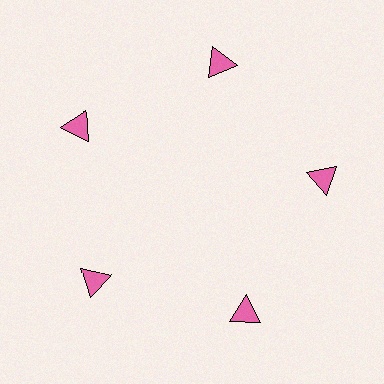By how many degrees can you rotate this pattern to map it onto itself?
The pattern maps onto itself every 72 degrees of rotation.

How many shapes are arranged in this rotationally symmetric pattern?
There are 5 shapes, arranged in 5 groups of 1.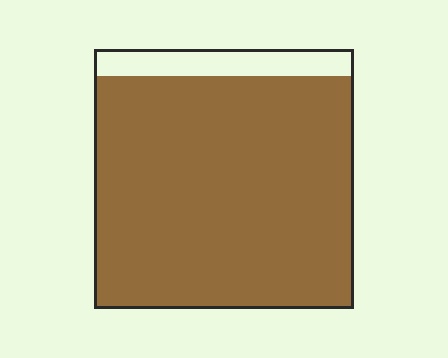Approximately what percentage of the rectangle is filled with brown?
Approximately 90%.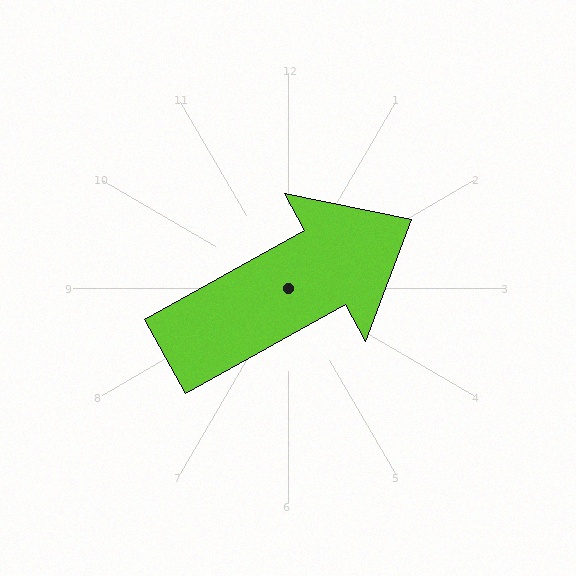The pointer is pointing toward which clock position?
Roughly 2 o'clock.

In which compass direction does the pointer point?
Northeast.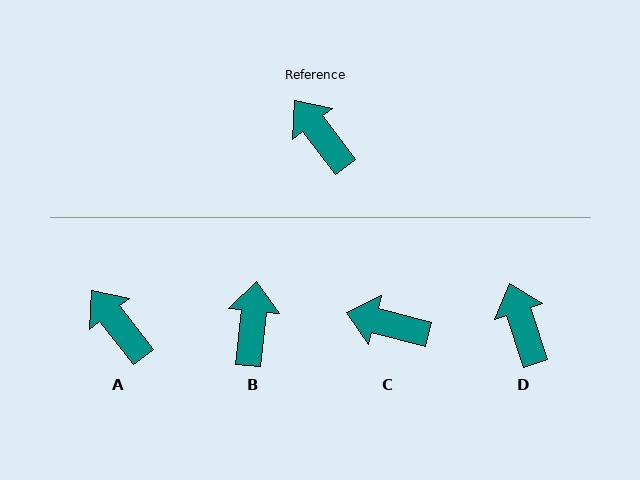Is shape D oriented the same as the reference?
No, it is off by about 20 degrees.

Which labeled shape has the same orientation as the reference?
A.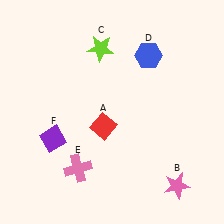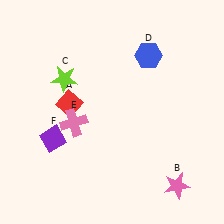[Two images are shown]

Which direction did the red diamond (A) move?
The red diamond (A) moved left.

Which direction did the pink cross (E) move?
The pink cross (E) moved up.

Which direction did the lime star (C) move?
The lime star (C) moved left.